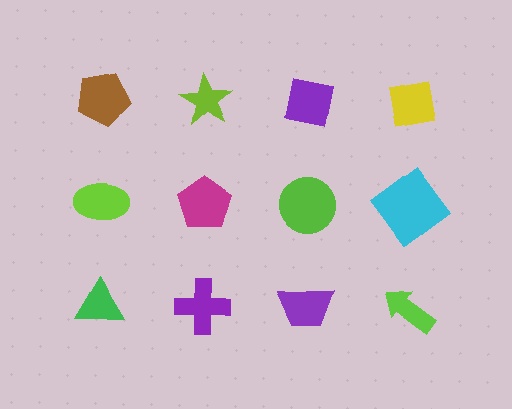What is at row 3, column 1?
A green triangle.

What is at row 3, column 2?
A purple cross.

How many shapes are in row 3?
4 shapes.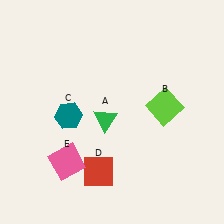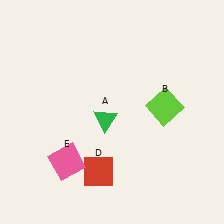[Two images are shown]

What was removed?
The teal hexagon (C) was removed in Image 2.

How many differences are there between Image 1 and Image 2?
There is 1 difference between the two images.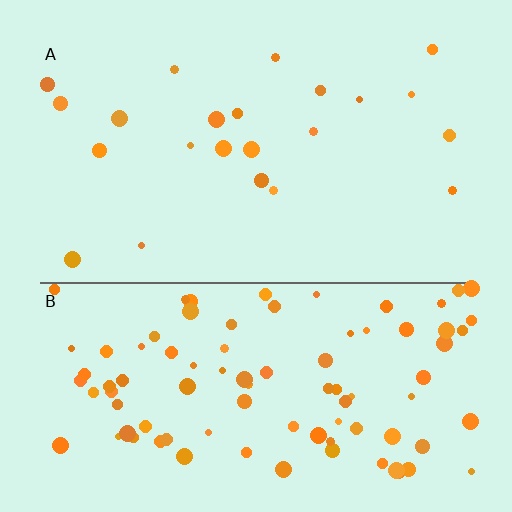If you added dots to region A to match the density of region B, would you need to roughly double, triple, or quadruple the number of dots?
Approximately quadruple.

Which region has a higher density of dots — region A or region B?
B (the bottom).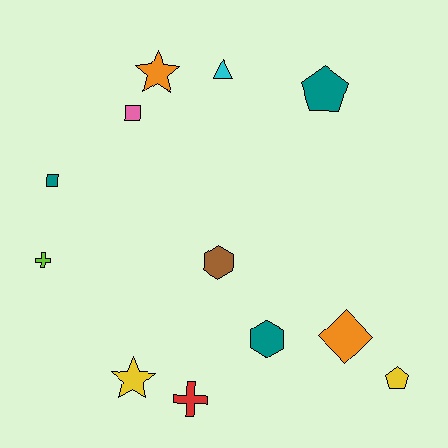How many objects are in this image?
There are 12 objects.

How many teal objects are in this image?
There are 3 teal objects.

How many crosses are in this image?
There are 2 crosses.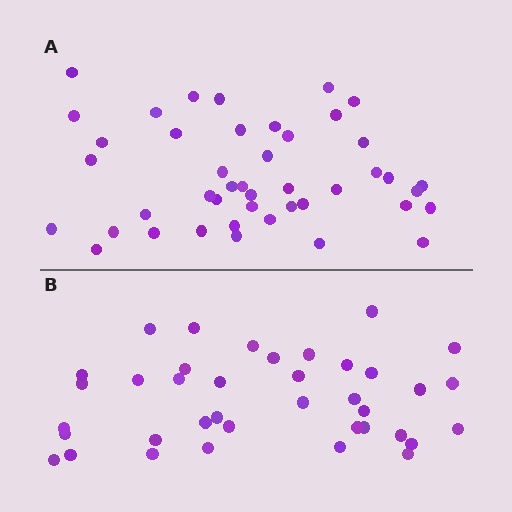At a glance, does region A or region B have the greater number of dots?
Region A (the top region) has more dots.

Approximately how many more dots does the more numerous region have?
Region A has about 6 more dots than region B.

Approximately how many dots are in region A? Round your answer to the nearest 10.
About 40 dots. (The exact count is 44, which rounds to 40.)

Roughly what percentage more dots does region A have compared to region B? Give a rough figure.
About 15% more.